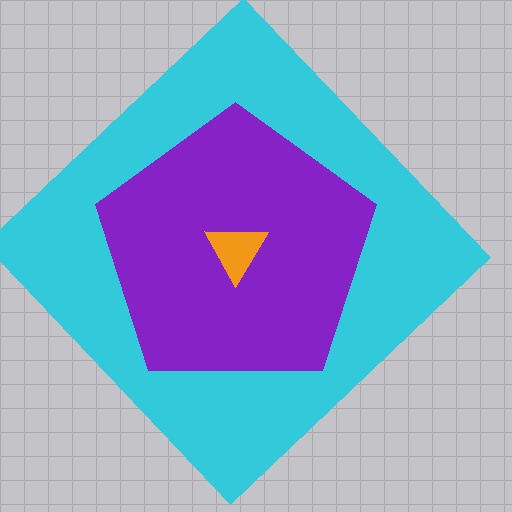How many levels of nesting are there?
3.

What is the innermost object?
The orange triangle.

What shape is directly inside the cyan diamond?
The purple pentagon.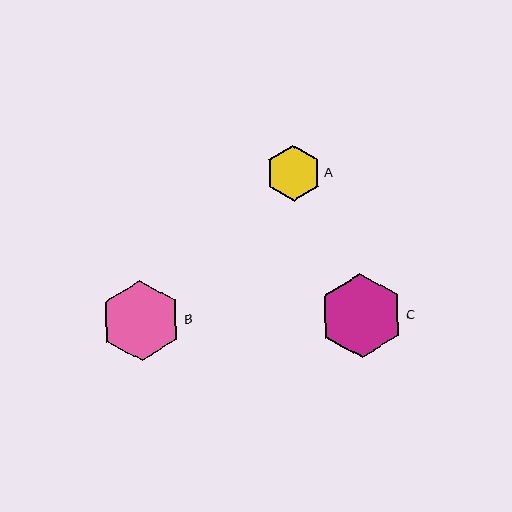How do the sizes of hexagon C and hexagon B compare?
Hexagon C and hexagon B are approximately the same size.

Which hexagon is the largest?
Hexagon C is the largest with a size of approximately 85 pixels.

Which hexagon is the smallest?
Hexagon A is the smallest with a size of approximately 56 pixels.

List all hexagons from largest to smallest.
From largest to smallest: C, B, A.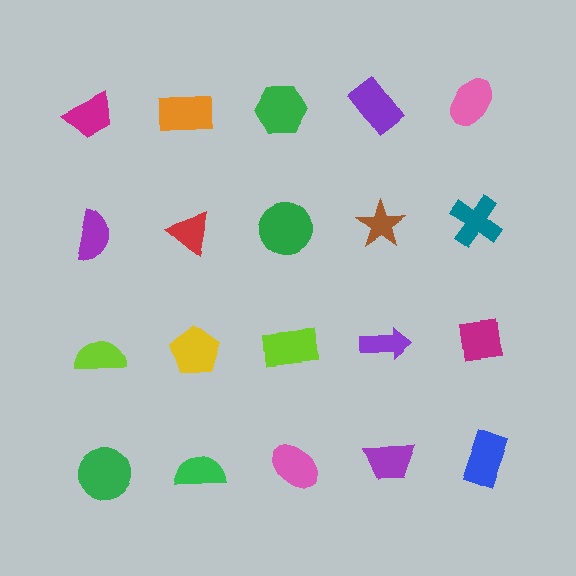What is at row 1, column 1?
A magenta trapezoid.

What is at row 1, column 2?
An orange rectangle.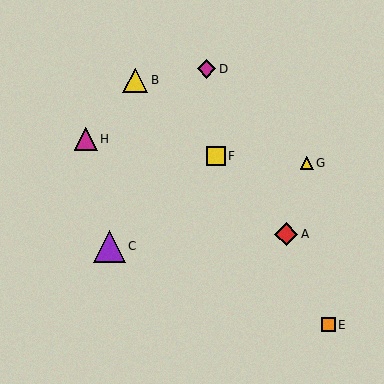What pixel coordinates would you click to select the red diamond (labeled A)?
Click at (286, 234) to select the red diamond A.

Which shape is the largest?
The purple triangle (labeled C) is the largest.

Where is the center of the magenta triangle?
The center of the magenta triangle is at (86, 139).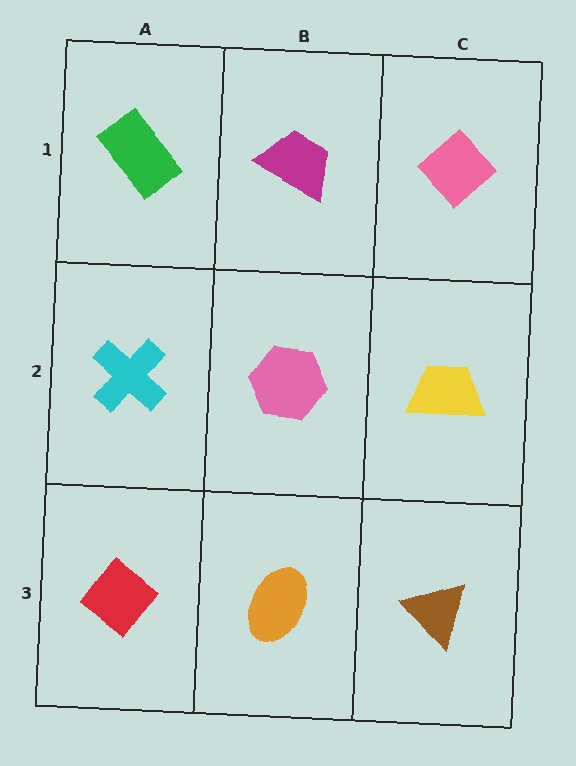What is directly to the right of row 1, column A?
A magenta trapezoid.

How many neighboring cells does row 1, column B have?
3.